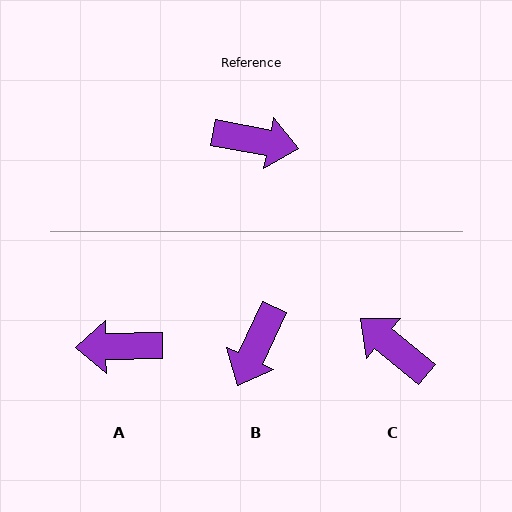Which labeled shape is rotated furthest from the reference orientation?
A, about 168 degrees away.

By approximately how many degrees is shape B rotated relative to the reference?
Approximately 105 degrees clockwise.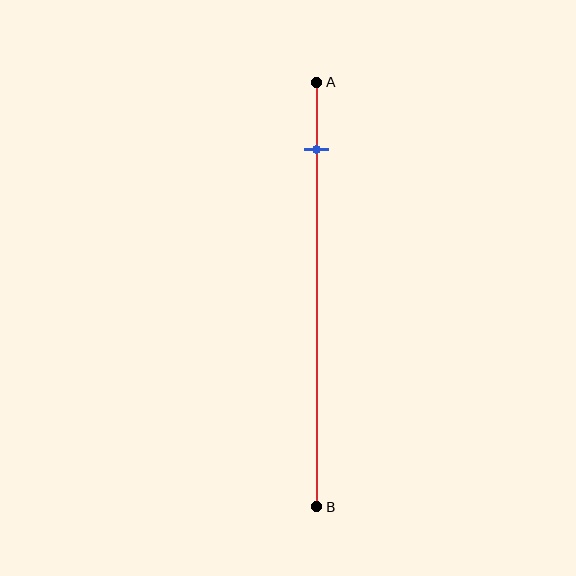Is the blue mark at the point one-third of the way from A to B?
No, the mark is at about 15% from A, not at the 33% one-third point.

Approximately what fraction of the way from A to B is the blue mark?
The blue mark is approximately 15% of the way from A to B.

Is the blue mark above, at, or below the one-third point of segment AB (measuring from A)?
The blue mark is above the one-third point of segment AB.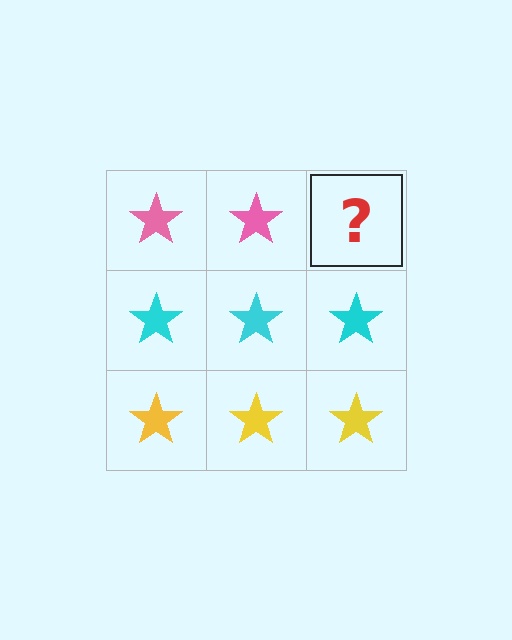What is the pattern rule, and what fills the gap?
The rule is that each row has a consistent color. The gap should be filled with a pink star.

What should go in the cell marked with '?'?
The missing cell should contain a pink star.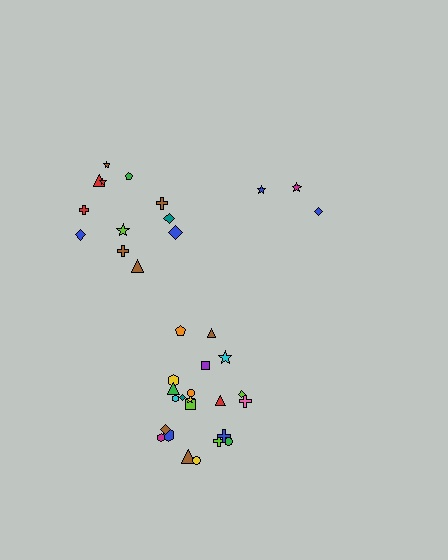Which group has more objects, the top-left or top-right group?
The top-left group.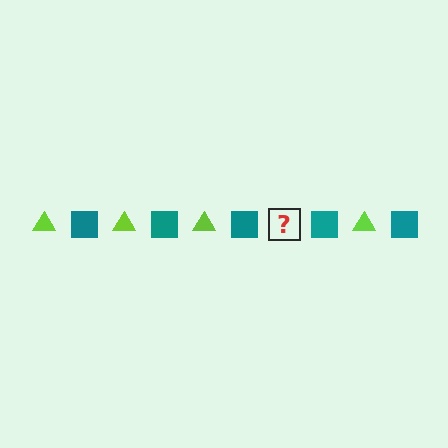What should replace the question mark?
The question mark should be replaced with a lime triangle.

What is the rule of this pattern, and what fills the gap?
The rule is that the pattern alternates between lime triangle and teal square. The gap should be filled with a lime triangle.